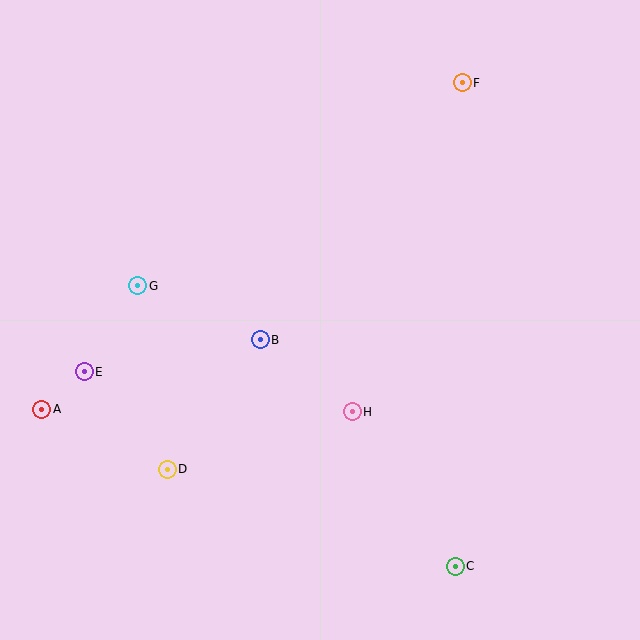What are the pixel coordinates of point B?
Point B is at (260, 340).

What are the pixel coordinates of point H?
Point H is at (352, 412).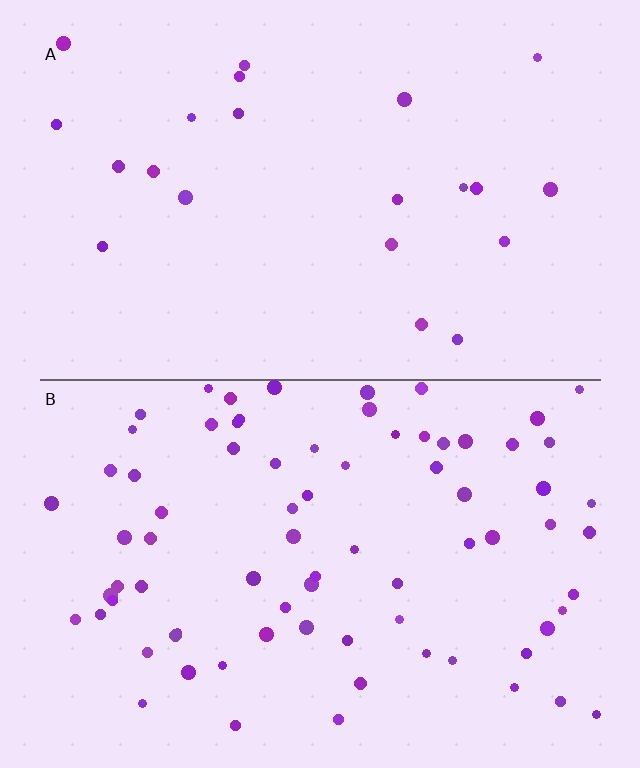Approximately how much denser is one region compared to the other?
Approximately 3.6× — region B over region A.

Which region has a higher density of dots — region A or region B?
B (the bottom).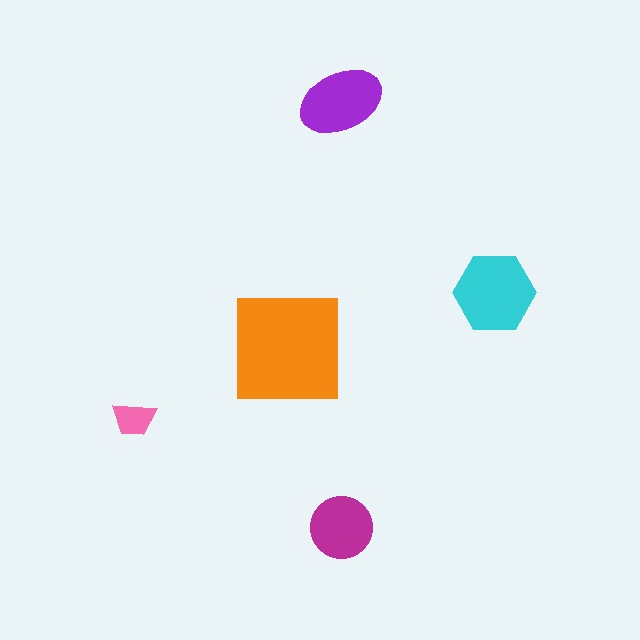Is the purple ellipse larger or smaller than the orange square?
Smaller.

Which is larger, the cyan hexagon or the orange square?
The orange square.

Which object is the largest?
The orange square.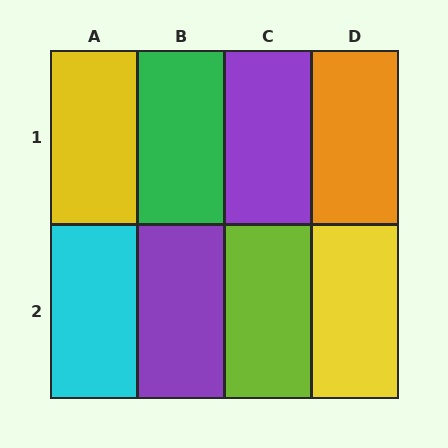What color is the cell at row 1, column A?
Yellow.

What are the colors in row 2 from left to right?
Cyan, purple, lime, yellow.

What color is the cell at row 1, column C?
Purple.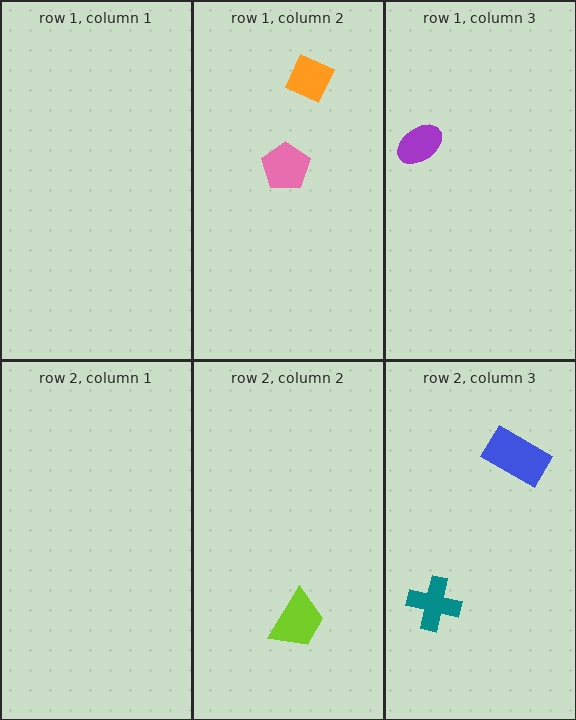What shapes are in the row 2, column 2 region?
The lime trapezoid.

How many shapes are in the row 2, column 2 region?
1.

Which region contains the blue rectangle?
The row 2, column 3 region.